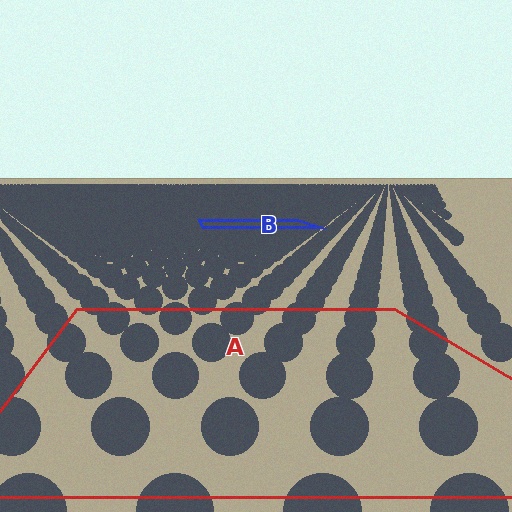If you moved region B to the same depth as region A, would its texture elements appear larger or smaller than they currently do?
They would appear larger. At a closer depth, the same texture elements are projected at a bigger on-screen size.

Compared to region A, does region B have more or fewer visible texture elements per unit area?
Region B has more texture elements per unit area — they are packed more densely because it is farther away.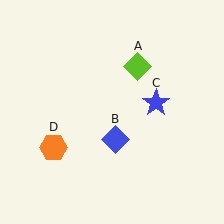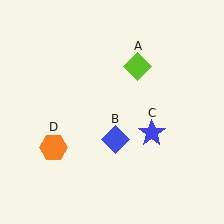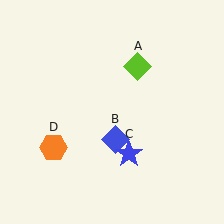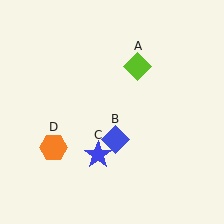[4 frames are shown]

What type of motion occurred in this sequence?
The blue star (object C) rotated clockwise around the center of the scene.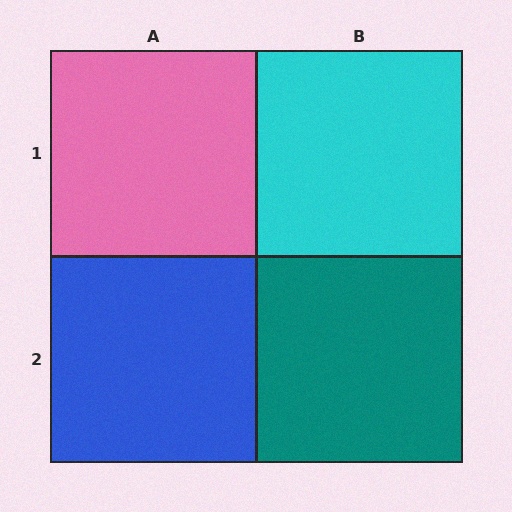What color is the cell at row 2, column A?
Blue.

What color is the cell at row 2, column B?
Teal.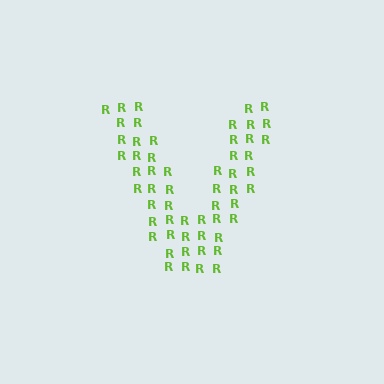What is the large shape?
The large shape is the letter V.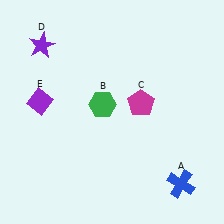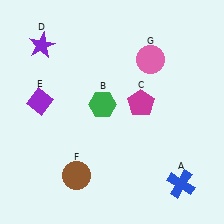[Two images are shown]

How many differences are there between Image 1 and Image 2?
There are 2 differences between the two images.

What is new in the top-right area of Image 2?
A pink circle (G) was added in the top-right area of Image 2.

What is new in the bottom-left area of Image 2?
A brown circle (F) was added in the bottom-left area of Image 2.